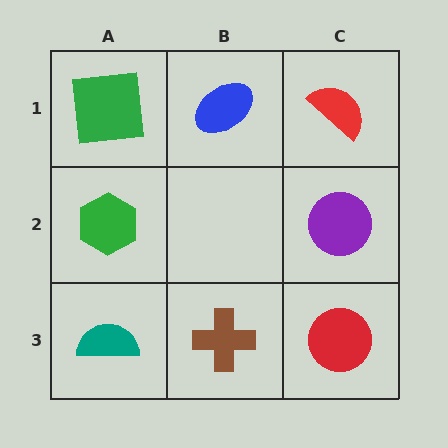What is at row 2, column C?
A purple circle.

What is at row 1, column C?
A red semicircle.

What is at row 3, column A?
A teal semicircle.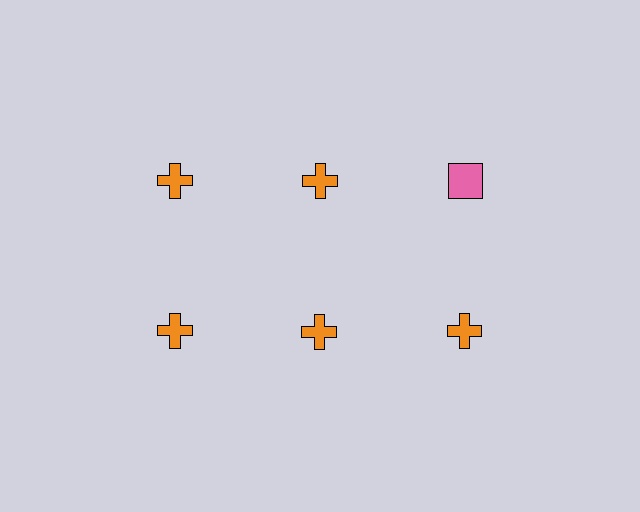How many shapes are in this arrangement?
There are 6 shapes arranged in a grid pattern.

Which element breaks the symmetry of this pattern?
The pink square in the top row, center column breaks the symmetry. All other shapes are orange crosses.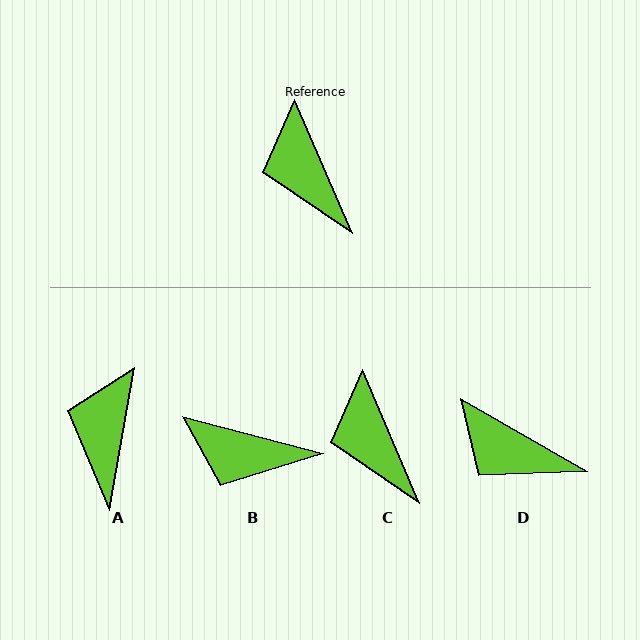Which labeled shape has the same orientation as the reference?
C.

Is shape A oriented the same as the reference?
No, it is off by about 33 degrees.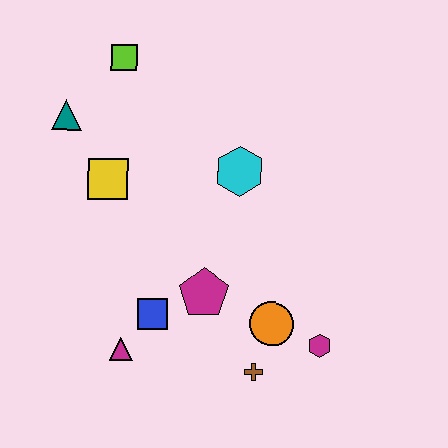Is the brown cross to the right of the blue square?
Yes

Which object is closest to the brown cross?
The orange circle is closest to the brown cross.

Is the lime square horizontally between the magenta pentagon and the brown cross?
No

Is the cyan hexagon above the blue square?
Yes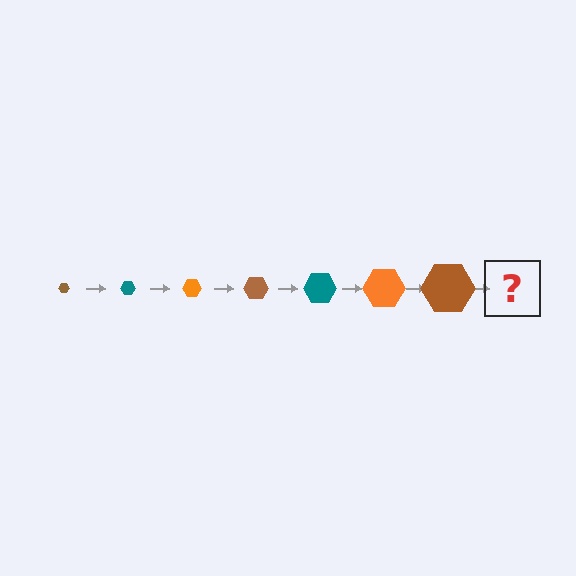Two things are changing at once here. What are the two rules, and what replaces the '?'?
The two rules are that the hexagon grows larger each step and the color cycles through brown, teal, and orange. The '?' should be a teal hexagon, larger than the previous one.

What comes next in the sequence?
The next element should be a teal hexagon, larger than the previous one.